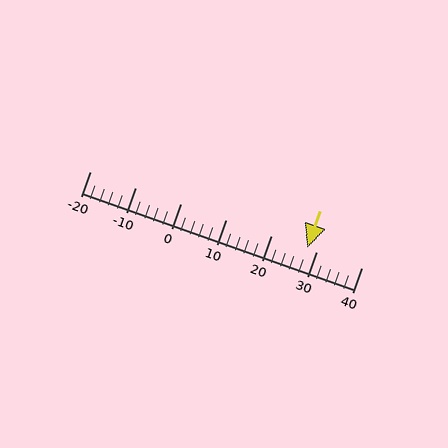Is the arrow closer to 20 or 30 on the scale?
The arrow is closer to 30.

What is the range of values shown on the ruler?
The ruler shows values from -20 to 40.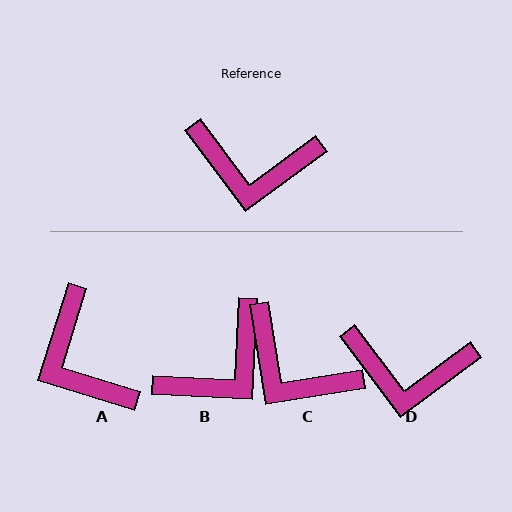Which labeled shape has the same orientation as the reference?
D.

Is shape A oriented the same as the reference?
No, it is off by about 54 degrees.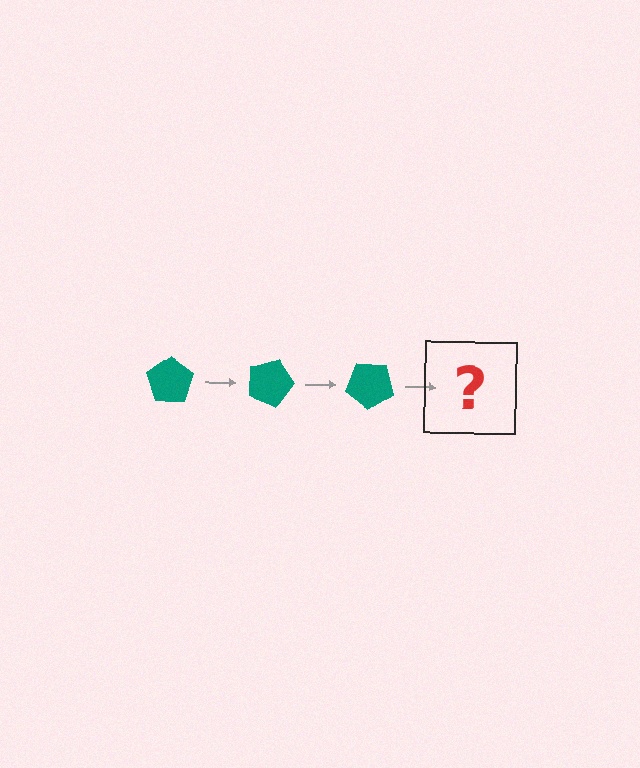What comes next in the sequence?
The next element should be a teal pentagon rotated 60 degrees.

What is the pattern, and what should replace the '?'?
The pattern is that the pentagon rotates 20 degrees each step. The '?' should be a teal pentagon rotated 60 degrees.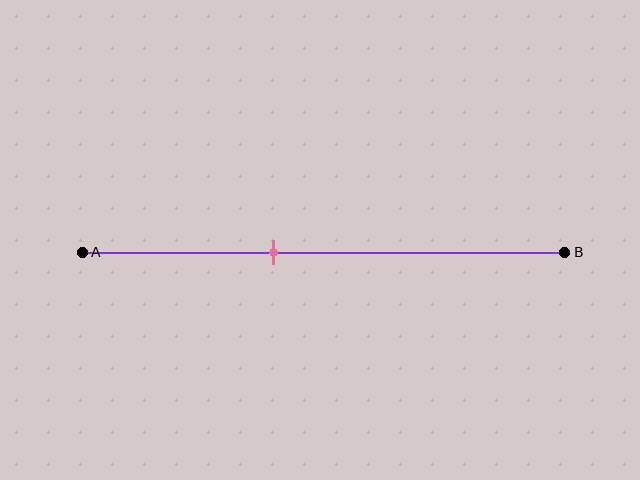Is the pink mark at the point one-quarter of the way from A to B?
No, the mark is at about 40% from A, not at the 25% one-quarter point.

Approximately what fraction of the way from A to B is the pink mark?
The pink mark is approximately 40% of the way from A to B.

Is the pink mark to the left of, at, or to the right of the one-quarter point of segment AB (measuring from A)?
The pink mark is to the right of the one-quarter point of segment AB.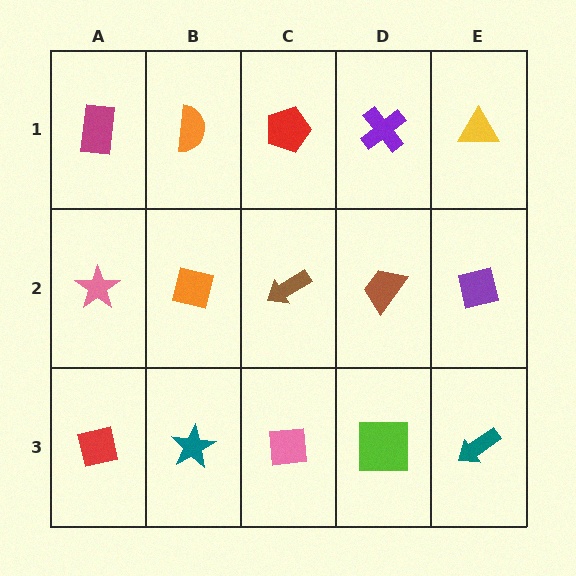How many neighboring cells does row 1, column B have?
3.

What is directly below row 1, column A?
A pink star.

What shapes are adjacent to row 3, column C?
A brown arrow (row 2, column C), a teal star (row 3, column B), a lime square (row 3, column D).